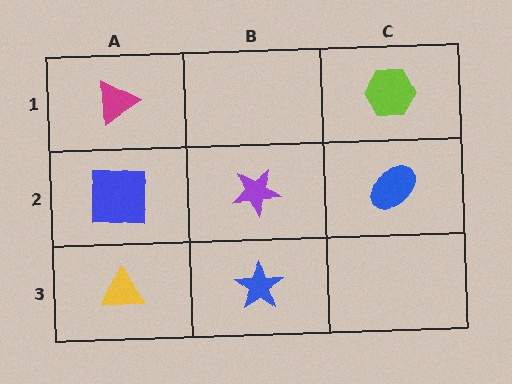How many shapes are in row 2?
3 shapes.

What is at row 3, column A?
A yellow triangle.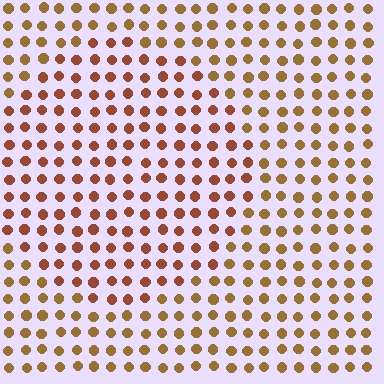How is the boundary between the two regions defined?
The boundary is defined purely by a slight shift in hue (about 25 degrees). Spacing, size, and orientation are identical on both sides.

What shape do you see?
I see a circle.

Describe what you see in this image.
The image is filled with small brown elements in a uniform arrangement. A circle-shaped region is visible where the elements are tinted to a slightly different hue, forming a subtle color boundary.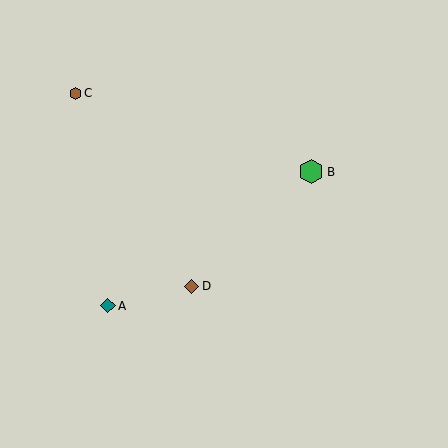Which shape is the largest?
The green hexagon (labeled B) is the largest.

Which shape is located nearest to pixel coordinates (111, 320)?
The teal diamond (labeled A) at (108, 306) is nearest to that location.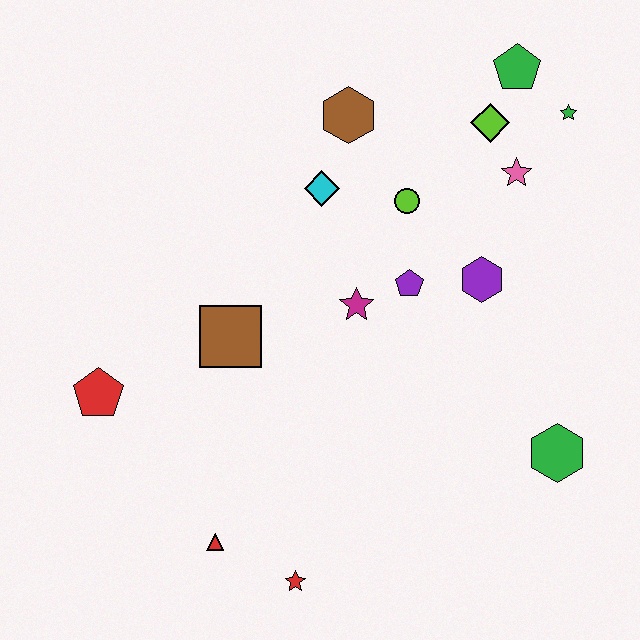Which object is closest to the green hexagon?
The purple hexagon is closest to the green hexagon.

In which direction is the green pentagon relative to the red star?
The green pentagon is above the red star.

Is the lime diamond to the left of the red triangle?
No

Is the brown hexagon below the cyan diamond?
No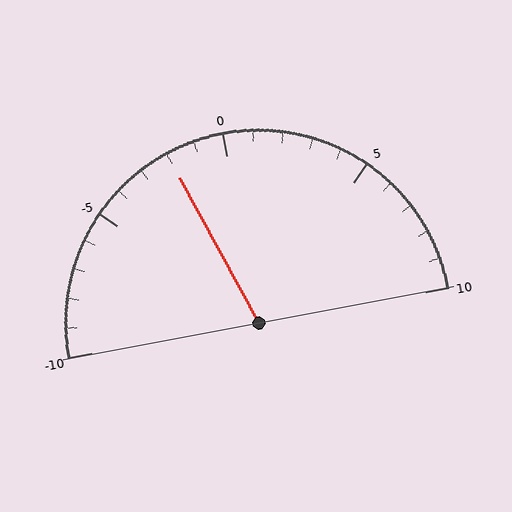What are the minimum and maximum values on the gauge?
The gauge ranges from -10 to 10.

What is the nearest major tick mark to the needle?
The nearest major tick mark is 0.